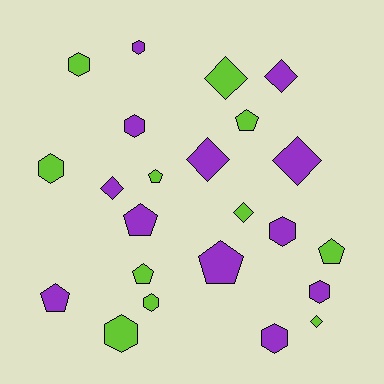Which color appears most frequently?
Purple, with 12 objects.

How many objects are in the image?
There are 23 objects.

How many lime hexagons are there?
There are 4 lime hexagons.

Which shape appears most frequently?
Hexagon, with 9 objects.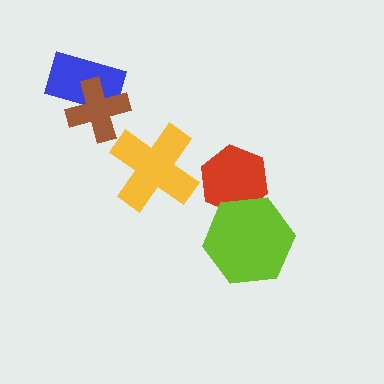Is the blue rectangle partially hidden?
Yes, it is partially covered by another shape.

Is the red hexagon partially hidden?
Yes, it is partially covered by another shape.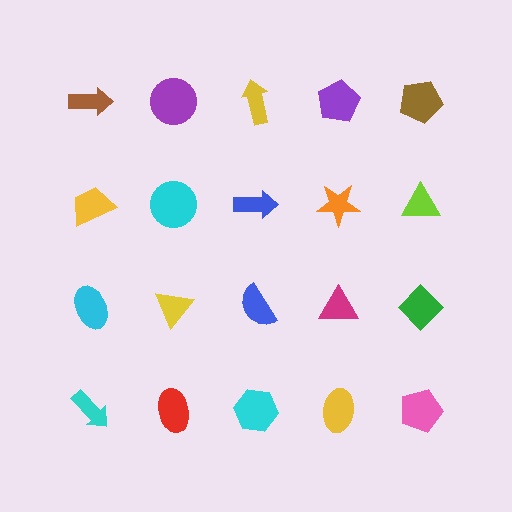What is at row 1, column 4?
A purple pentagon.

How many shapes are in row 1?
5 shapes.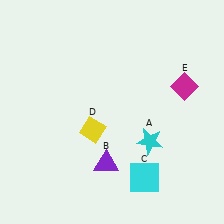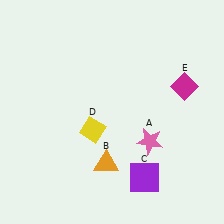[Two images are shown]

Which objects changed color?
A changed from cyan to pink. B changed from purple to orange. C changed from cyan to purple.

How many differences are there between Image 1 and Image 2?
There are 3 differences between the two images.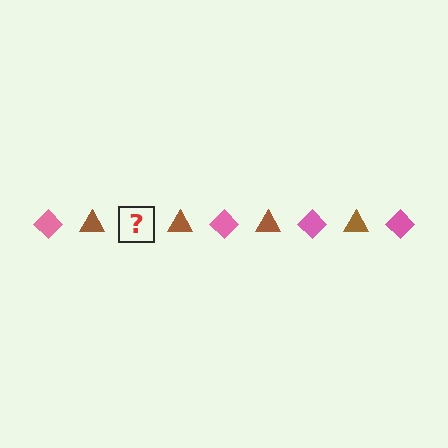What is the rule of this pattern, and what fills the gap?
The rule is that the pattern alternates between pink diamond and brown triangle. The gap should be filled with a pink diamond.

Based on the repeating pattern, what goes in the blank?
The blank should be a pink diamond.